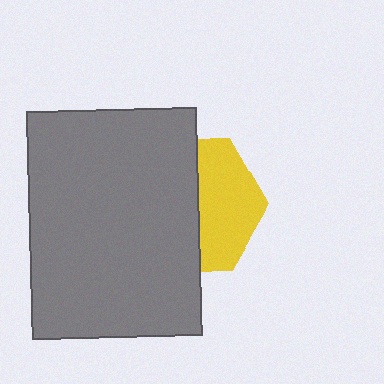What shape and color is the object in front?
The object in front is a gray rectangle.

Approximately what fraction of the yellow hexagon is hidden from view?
Roughly 56% of the yellow hexagon is hidden behind the gray rectangle.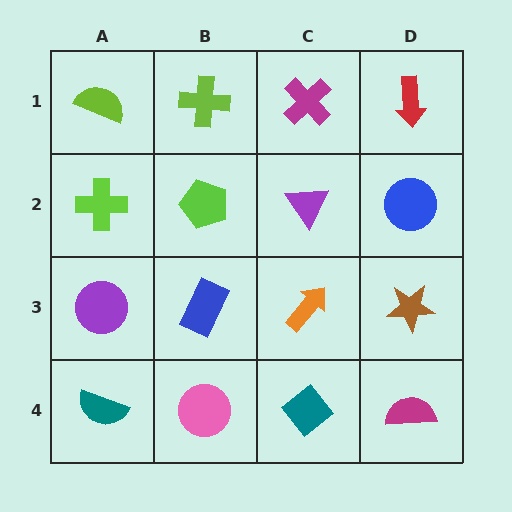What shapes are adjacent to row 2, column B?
A lime cross (row 1, column B), a blue rectangle (row 3, column B), a lime cross (row 2, column A), a purple triangle (row 2, column C).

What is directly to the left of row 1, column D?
A magenta cross.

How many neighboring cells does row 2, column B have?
4.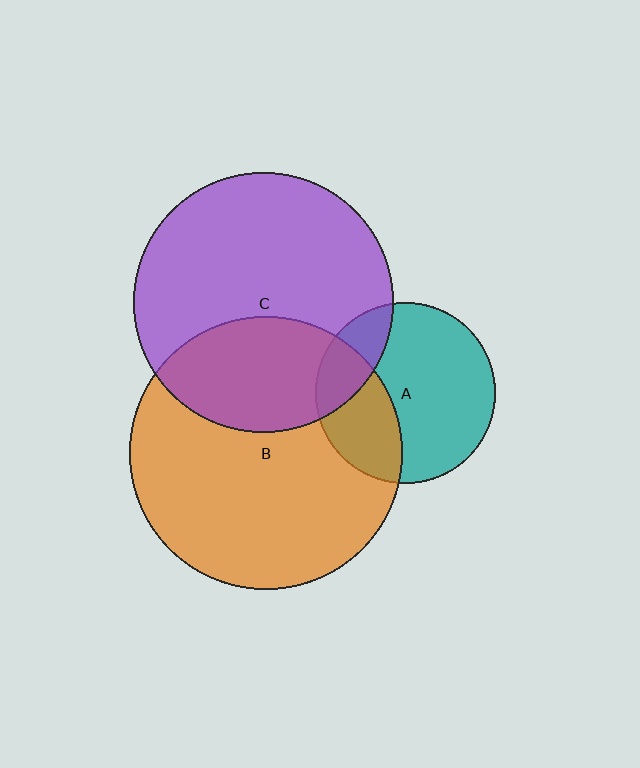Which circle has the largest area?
Circle B (orange).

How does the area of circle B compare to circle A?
Approximately 2.3 times.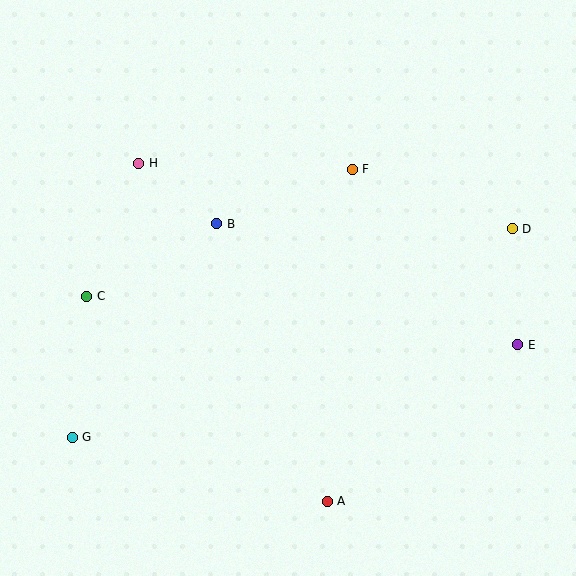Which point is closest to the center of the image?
Point B at (217, 224) is closest to the center.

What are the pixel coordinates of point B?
Point B is at (217, 224).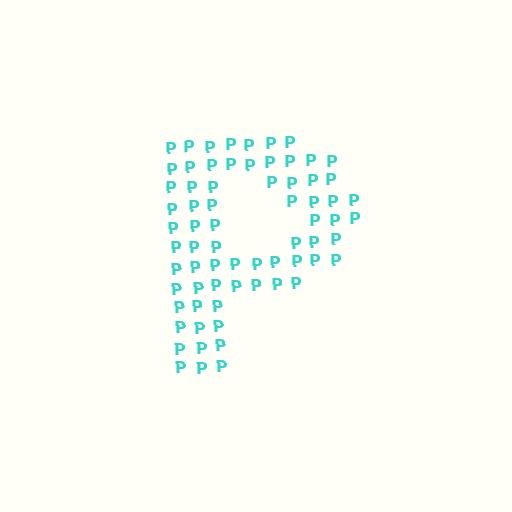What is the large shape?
The large shape is the letter P.